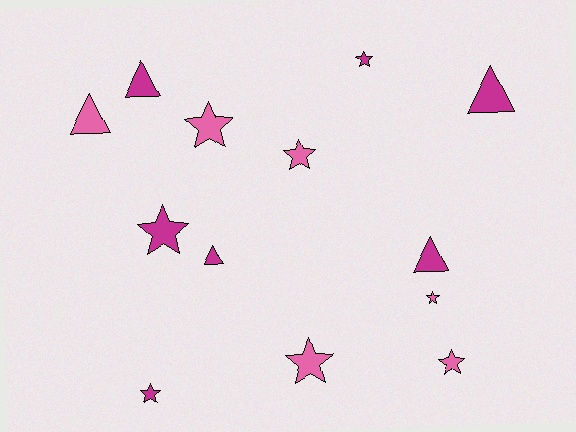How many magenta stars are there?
There are 3 magenta stars.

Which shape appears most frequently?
Star, with 8 objects.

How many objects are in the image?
There are 13 objects.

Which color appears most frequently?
Magenta, with 7 objects.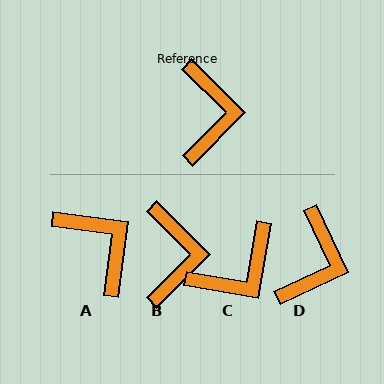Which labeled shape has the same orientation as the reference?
B.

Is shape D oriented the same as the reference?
No, it is off by about 21 degrees.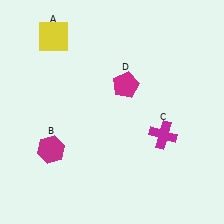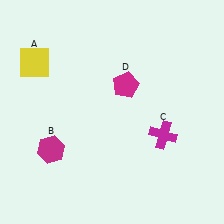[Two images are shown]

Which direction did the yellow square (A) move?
The yellow square (A) moved down.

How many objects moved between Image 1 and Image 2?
1 object moved between the two images.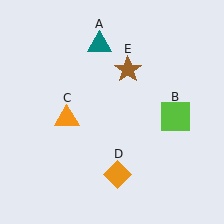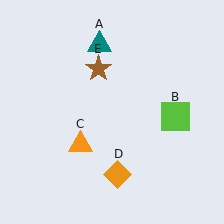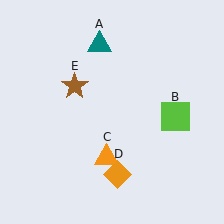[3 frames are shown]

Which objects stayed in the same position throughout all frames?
Teal triangle (object A) and lime square (object B) and orange diamond (object D) remained stationary.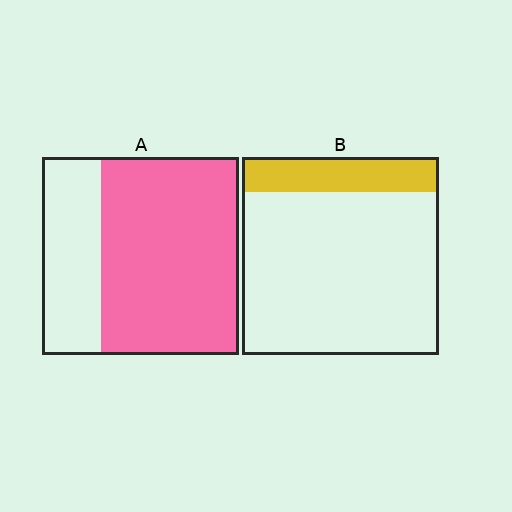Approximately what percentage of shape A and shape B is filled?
A is approximately 70% and B is approximately 20%.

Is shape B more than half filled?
No.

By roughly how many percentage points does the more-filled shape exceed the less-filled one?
By roughly 50 percentage points (A over B).